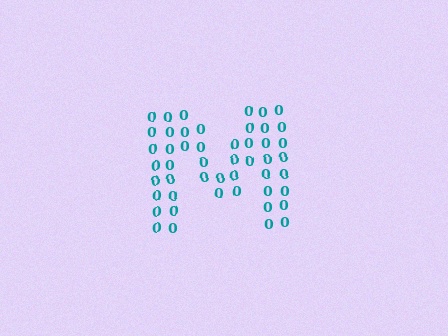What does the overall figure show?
The overall figure shows the letter M.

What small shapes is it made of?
It is made of small digit 0's.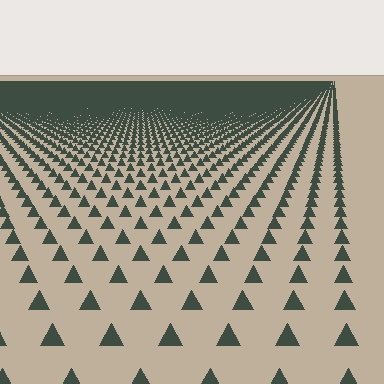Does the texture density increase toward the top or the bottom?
Density increases toward the top.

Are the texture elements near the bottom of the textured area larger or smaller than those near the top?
Larger. Near the bottom, elements are closer to the viewer and appear at a bigger on-screen size.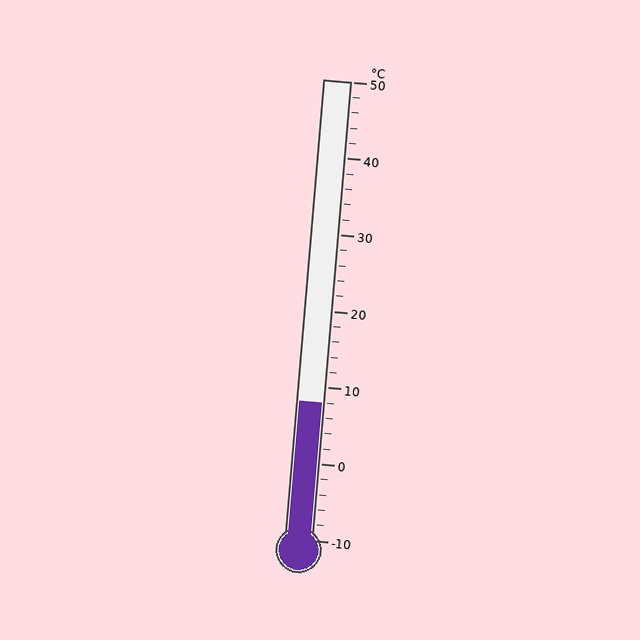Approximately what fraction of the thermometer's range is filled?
The thermometer is filled to approximately 30% of its range.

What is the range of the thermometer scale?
The thermometer scale ranges from -10°C to 50°C.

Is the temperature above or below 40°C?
The temperature is below 40°C.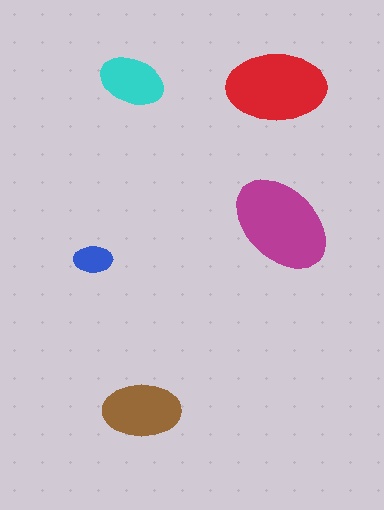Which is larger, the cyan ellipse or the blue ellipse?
The cyan one.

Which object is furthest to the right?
The magenta ellipse is rightmost.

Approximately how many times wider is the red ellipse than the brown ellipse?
About 1.5 times wider.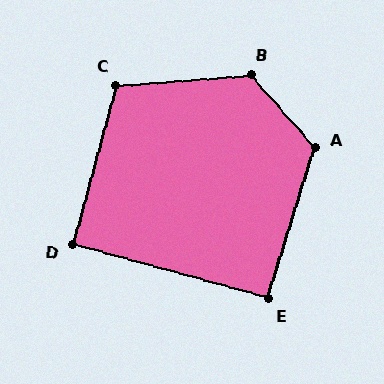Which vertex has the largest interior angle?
B, at approximately 127 degrees.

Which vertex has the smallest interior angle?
D, at approximately 90 degrees.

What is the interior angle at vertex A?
Approximately 121 degrees (obtuse).